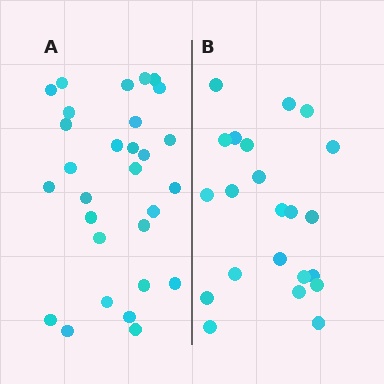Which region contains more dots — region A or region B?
Region A (the left region) has more dots.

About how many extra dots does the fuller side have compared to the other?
Region A has roughly 8 or so more dots than region B.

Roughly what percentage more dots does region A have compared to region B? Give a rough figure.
About 30% more.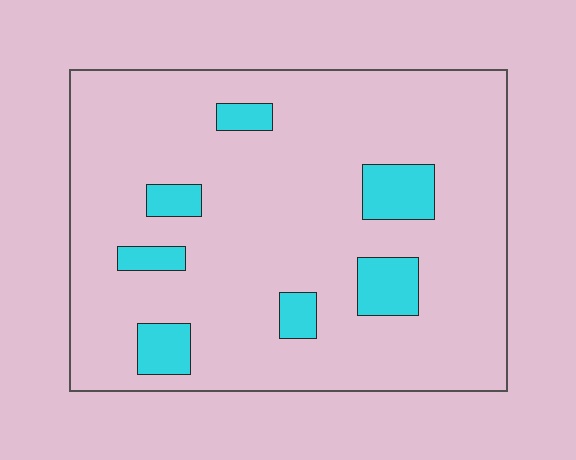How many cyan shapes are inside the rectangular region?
7.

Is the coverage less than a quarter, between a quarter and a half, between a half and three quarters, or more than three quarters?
Less than a quarter.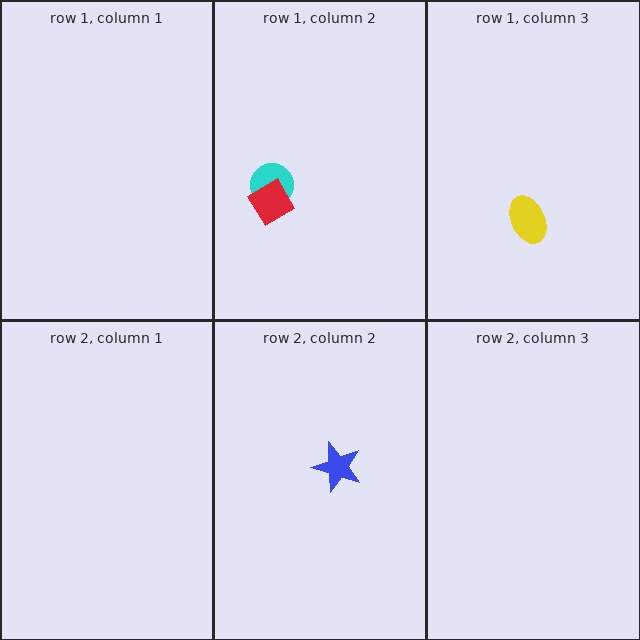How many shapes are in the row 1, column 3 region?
1.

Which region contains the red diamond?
The row 1, column 2 region.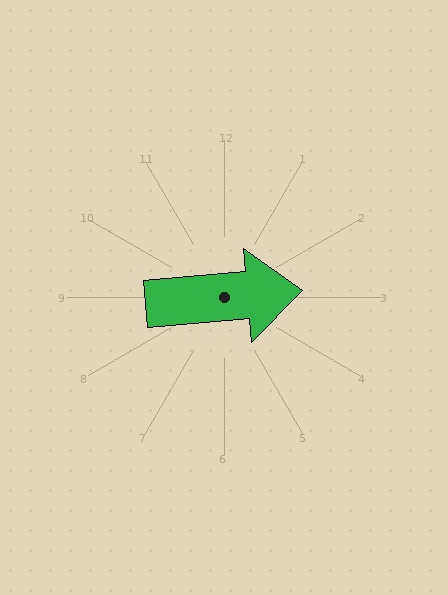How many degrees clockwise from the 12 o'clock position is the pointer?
Approximately 85 degrees.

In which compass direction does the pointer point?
East.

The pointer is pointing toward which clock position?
Roughly 3 o'clock.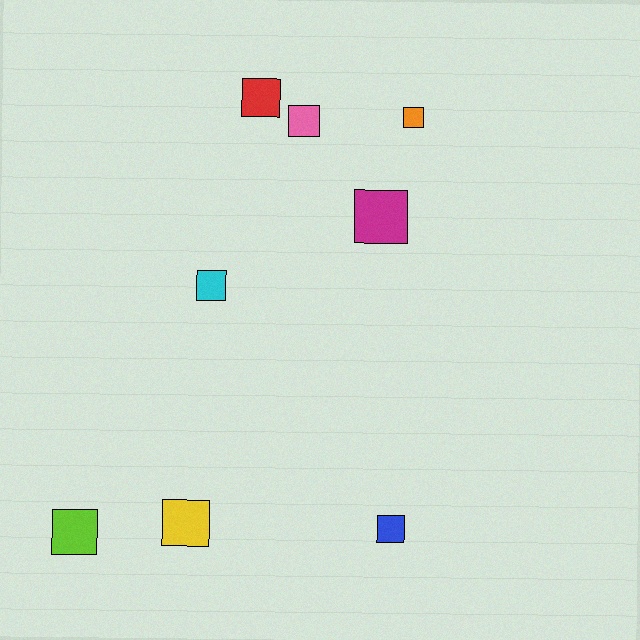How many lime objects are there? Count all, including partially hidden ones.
There is 1 lime object.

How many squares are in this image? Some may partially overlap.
There are 8 squares.